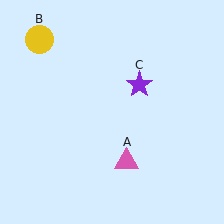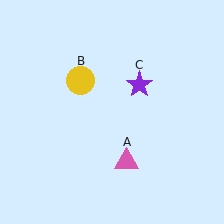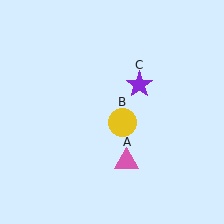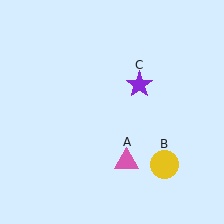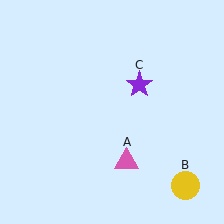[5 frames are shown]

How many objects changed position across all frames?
1 object changed position: yellow circle (object B).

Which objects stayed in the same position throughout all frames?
Pink triangle (object A) and purple star (object C) remained stationary.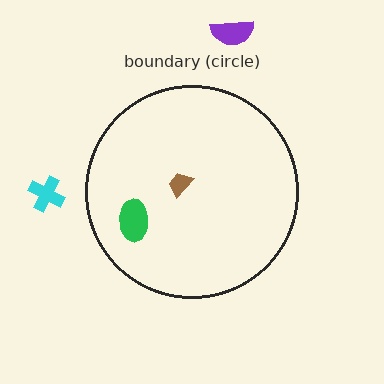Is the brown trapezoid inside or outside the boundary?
Inside.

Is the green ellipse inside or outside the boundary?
Inside.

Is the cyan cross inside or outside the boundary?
Outside.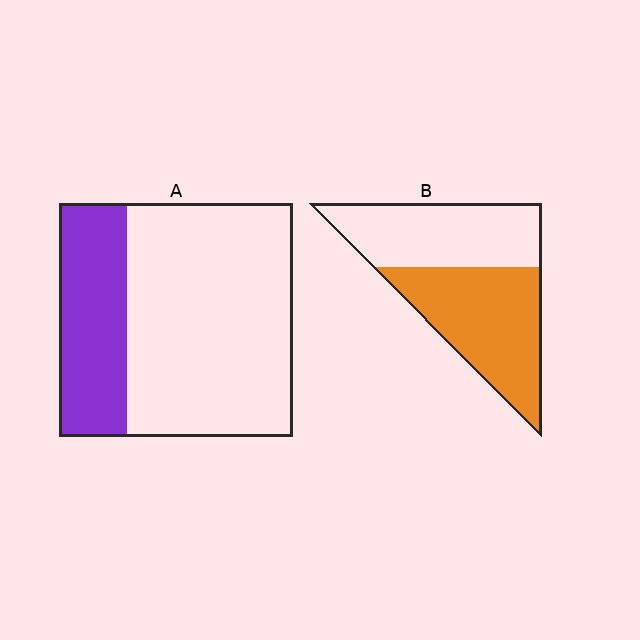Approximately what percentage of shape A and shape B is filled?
A is approximately 30% and B is approximately 55%.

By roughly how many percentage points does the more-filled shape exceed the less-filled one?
By roughly 25 percentage points (B over A).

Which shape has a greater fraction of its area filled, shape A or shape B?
Shape B.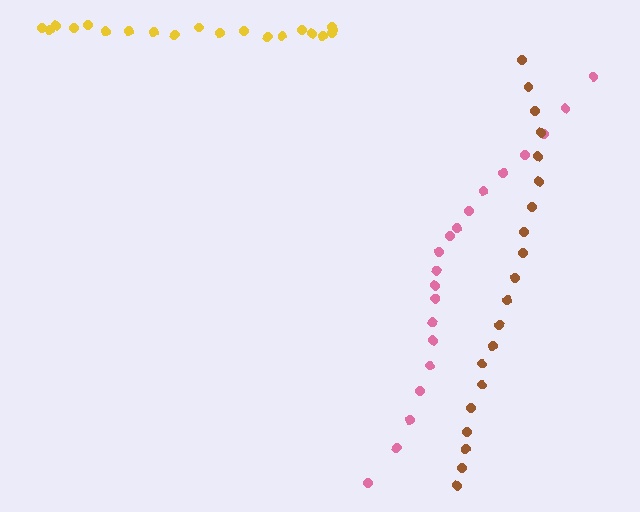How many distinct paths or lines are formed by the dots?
There are 3 distinct paths.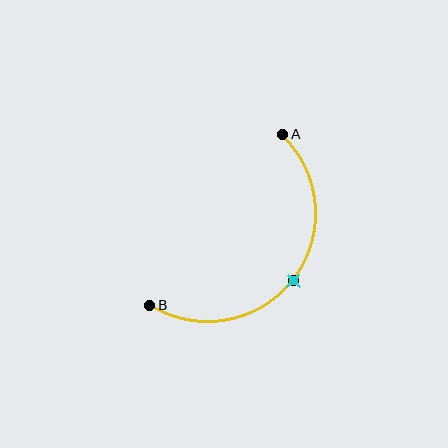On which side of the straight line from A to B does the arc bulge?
The arc bulges below and to the right of the straight line connecting A and B.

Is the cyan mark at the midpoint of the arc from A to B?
Yes. The cyan mark lies on the arc at equal arc-length from both A and B — it is the arc midpoint.